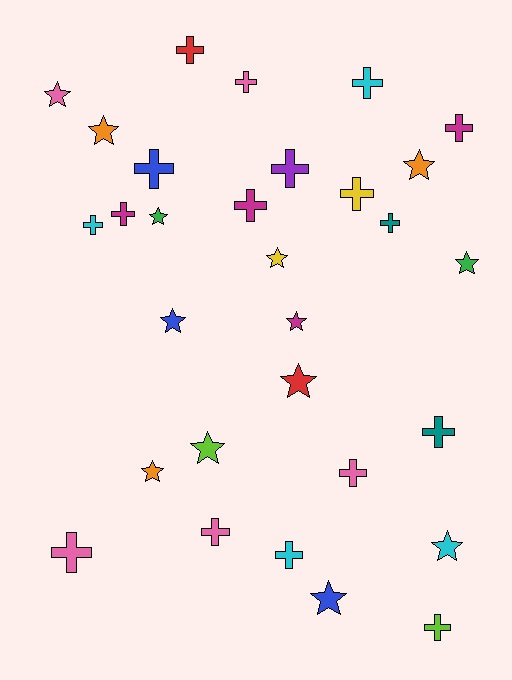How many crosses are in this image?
There are 17 crosses.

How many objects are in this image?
There are 30 objects.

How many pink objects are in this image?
There are 5 pink objects.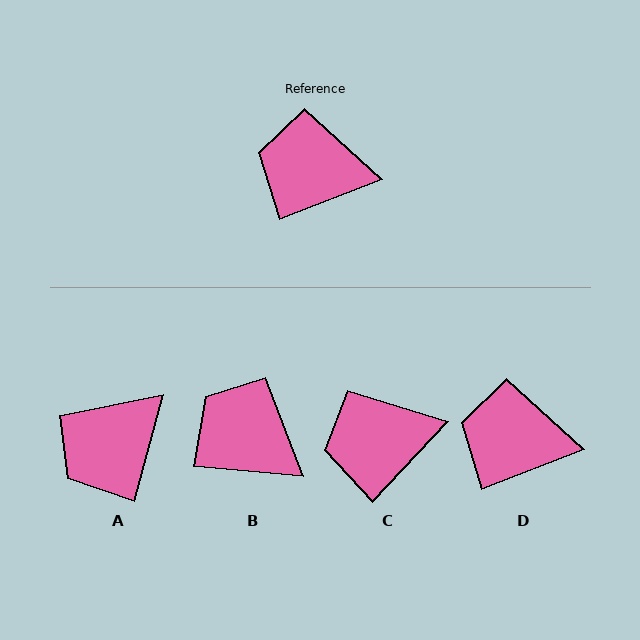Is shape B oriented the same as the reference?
No, it is off by about 27 degrees.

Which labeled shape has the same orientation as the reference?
D.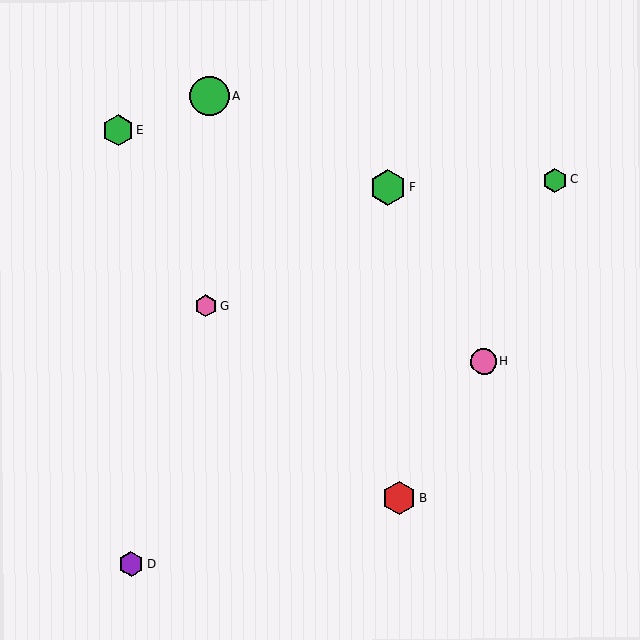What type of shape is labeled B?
Shape B is a red hexagon.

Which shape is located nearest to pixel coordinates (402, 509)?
The red hexagon (labeled B) at (399, 498) is nearest to that location.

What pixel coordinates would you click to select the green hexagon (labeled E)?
Click at (118, 130) to select the green hexagon E.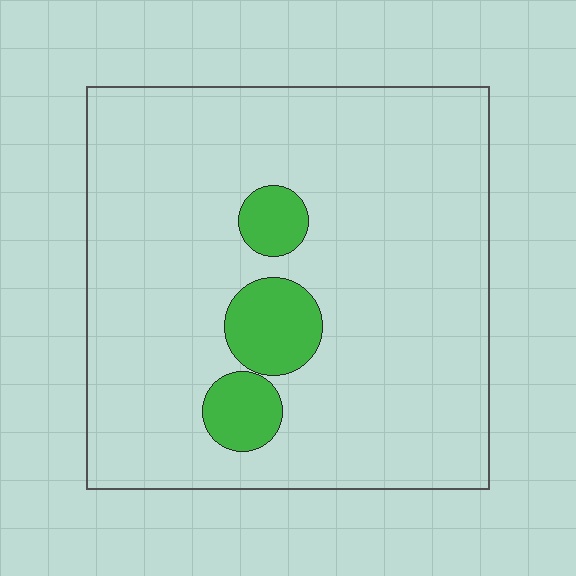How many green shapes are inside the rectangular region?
3.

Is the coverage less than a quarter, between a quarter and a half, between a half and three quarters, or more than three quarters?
Less than a quarter.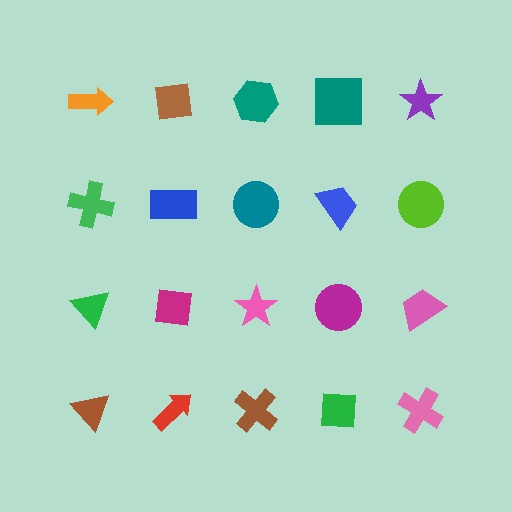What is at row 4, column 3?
A brown cross.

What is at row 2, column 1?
A green cross.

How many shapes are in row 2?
5 shapes.